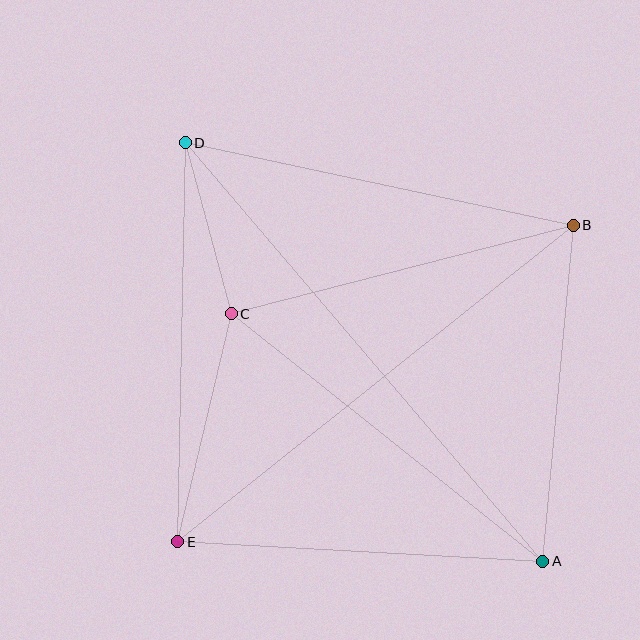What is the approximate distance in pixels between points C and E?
The distance between C and E is approximately 234 pixels.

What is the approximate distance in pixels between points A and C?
The distance between A and C is approximately 398 pixels.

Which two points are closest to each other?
Points C and D are closest to each other.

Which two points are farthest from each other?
Points A and D are farthest from each other.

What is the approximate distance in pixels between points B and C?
The distance between B and C is approximately 353 pixels.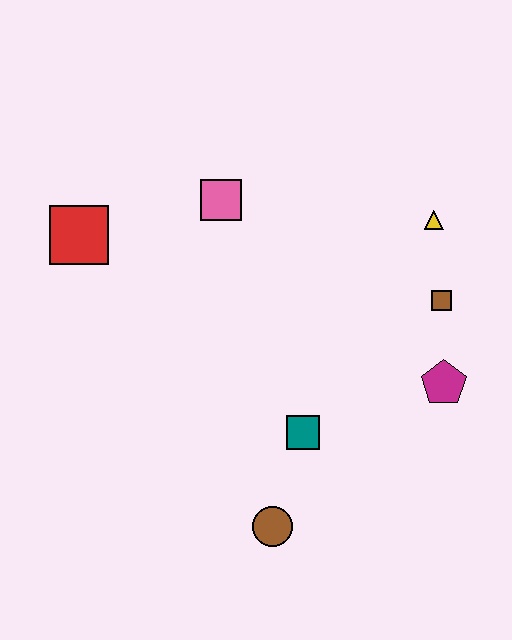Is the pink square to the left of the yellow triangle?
Yes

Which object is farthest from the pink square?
The brown circle is farthest from the pink square.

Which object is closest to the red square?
The pink square is closest to the red square.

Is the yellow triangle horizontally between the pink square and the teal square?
No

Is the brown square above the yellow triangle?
No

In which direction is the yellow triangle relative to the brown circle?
The yellow triangle is above the brown circle.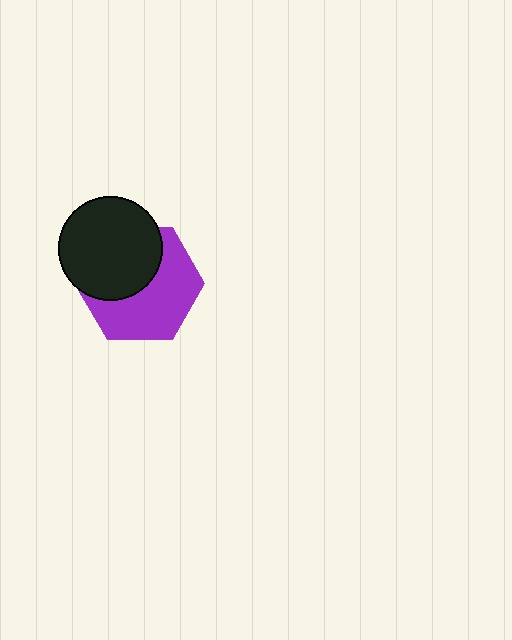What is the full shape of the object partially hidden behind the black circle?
The partially hidden object is a purple hexagon.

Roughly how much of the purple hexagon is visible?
About half of it is visible (roughly 56%).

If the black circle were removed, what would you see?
You would see the complete purple hexagon.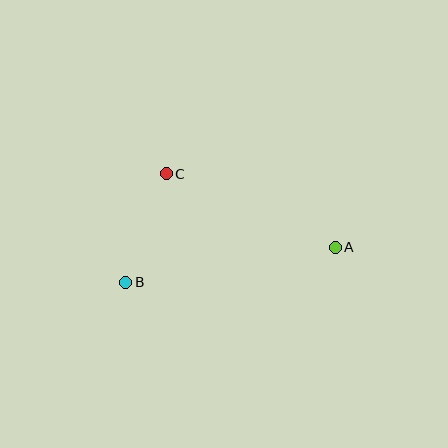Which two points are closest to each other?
Points B and C are closest to each other.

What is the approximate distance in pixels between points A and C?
The distance between A and C is approximately 184 pixels.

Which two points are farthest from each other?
Points A and B are farthest from each other.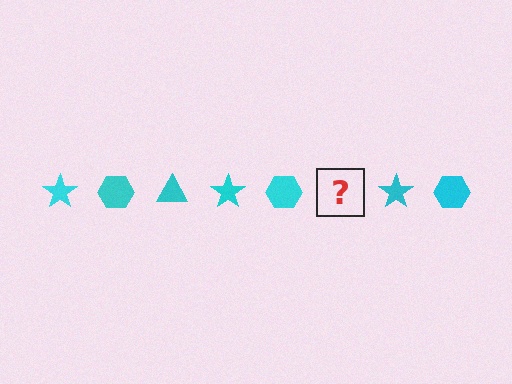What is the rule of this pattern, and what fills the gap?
The rule is that the pattern cycles through star, hexagon, triangle shapes in cyan. The gap should be filled with a cyan triangle.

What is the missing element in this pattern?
The missing element is a cyan triangle.